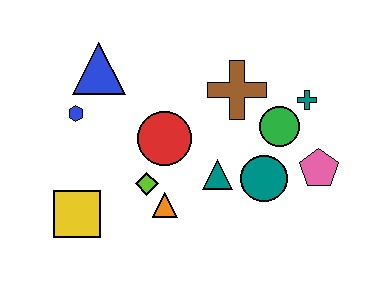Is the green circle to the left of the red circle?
No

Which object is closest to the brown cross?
The green circle is closest to the brown cross.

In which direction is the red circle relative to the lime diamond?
The red circle is above the lime diamond.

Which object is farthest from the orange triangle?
The teal cross is farthest from the orange triangle.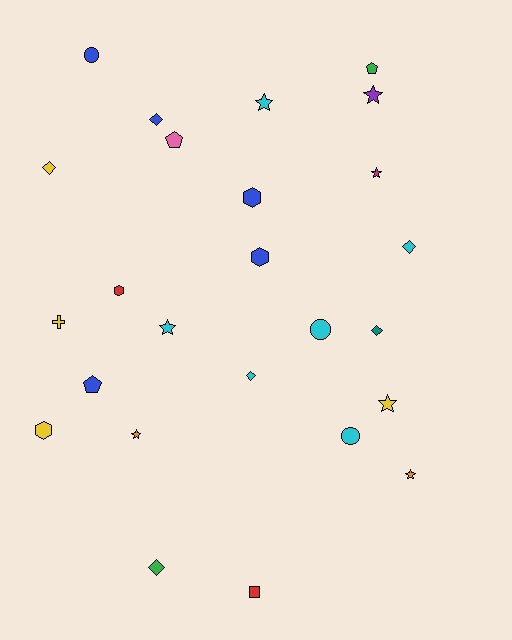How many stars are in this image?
There are 7 stars.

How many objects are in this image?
There are 25 objects.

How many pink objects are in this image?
There is 1 pink object.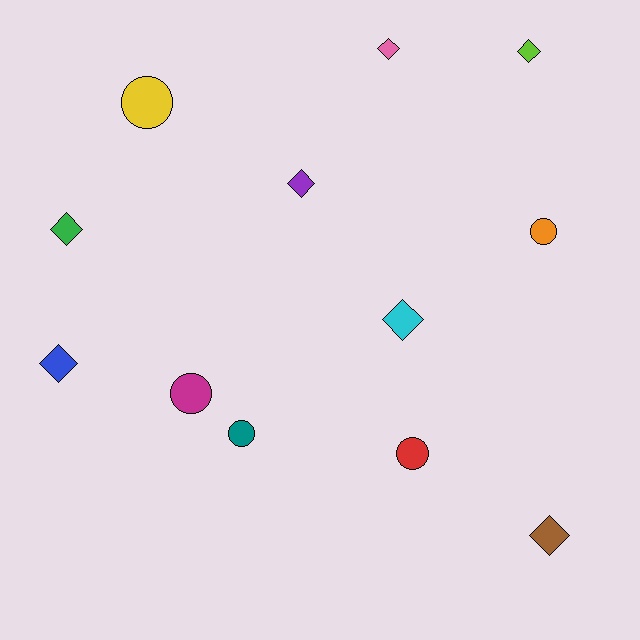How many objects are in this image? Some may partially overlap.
There are 12 objects.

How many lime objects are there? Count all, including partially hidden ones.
There is 1 lime object.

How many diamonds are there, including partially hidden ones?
There are 7 diamonds.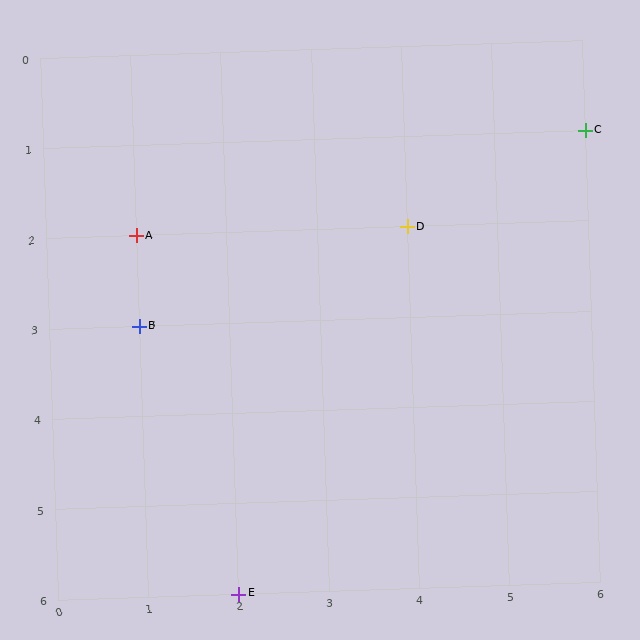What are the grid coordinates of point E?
Point E is at grid coordinates (2, 6).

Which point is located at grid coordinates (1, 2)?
Point A is at (1, 2).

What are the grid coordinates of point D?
Point D is at grid coordinates (4, 2).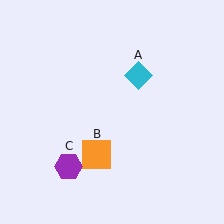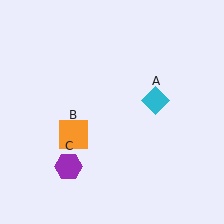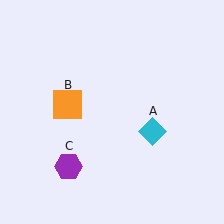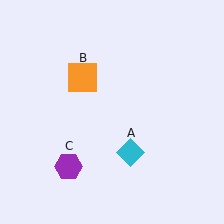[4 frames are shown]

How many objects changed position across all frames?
2 objects changed position: cyan diamond (object A), orange square (object B).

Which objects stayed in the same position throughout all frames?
Purple hexagon (object C) remained stationary.